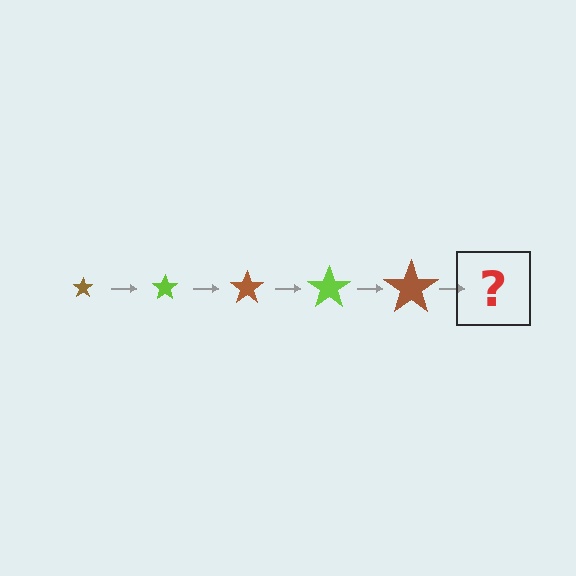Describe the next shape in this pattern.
It should be a lime star, larger than the previous one.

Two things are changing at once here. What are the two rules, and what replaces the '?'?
The two rules are that the star grows larger each step and the color cycles through brown and lime. The '?' should be a lime star, larger than the previous one.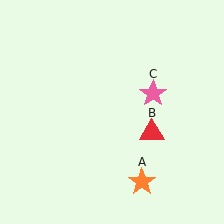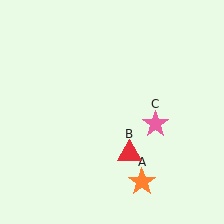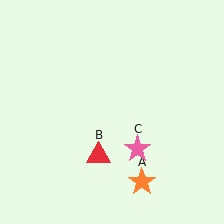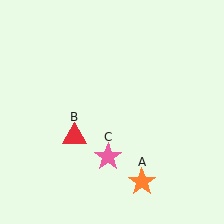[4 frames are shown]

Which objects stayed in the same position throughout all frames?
Orange star (object A) remained stationary.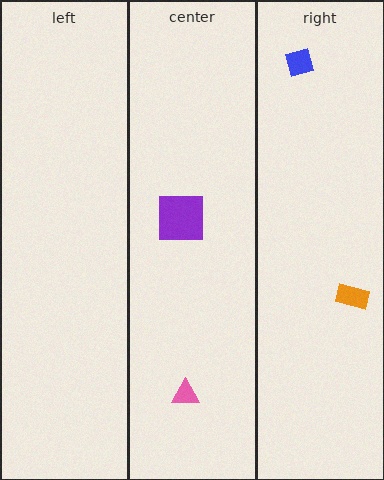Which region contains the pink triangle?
The center region.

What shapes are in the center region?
The purple square, the pink triangle.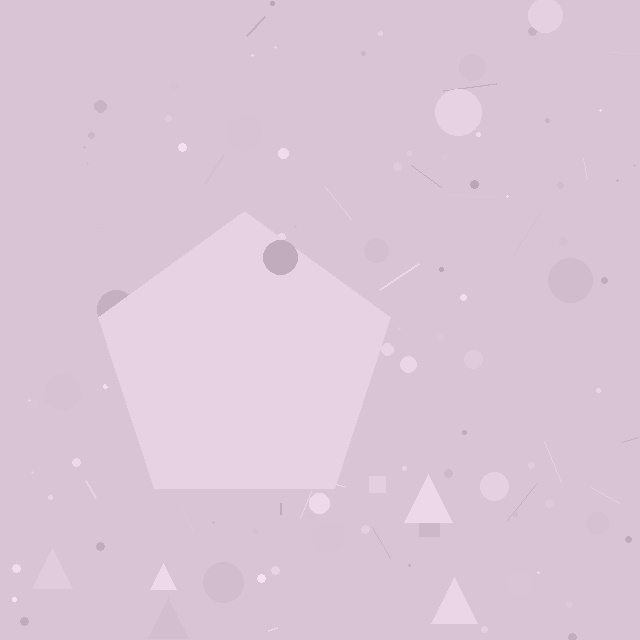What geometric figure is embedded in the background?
A pentagon is embedded in the background.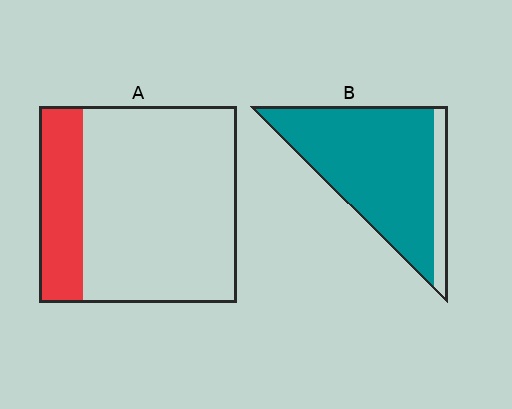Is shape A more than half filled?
No.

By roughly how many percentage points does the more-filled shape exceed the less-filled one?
By roughly 65 percentage points (B over A).